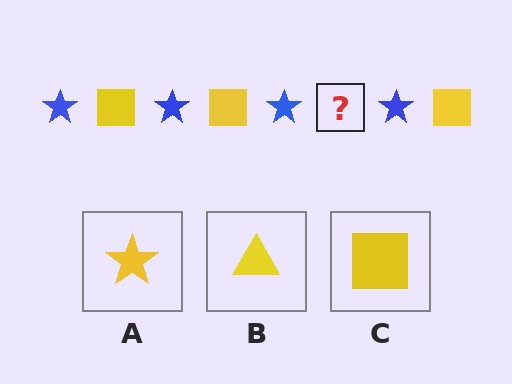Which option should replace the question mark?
Option C.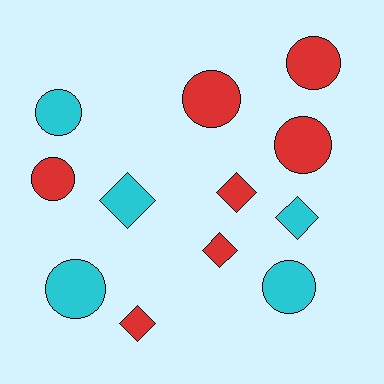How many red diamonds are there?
There are 3 red diamonds.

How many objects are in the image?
There are 12 objects.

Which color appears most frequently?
Red, with 7 objects.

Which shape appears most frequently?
Circle, with 7 objects.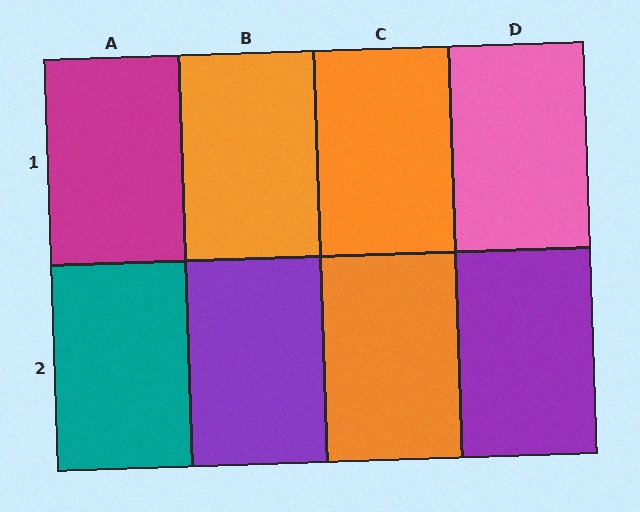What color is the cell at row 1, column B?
Orange.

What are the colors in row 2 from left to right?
Teal, purple, orange, purple.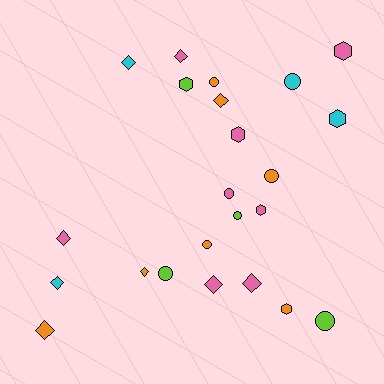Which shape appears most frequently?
Diamond, with 9 objects.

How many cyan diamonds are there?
There are 2 cyan diamonds.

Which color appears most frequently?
Pink, with 8 objects.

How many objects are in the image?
There are 23 objects.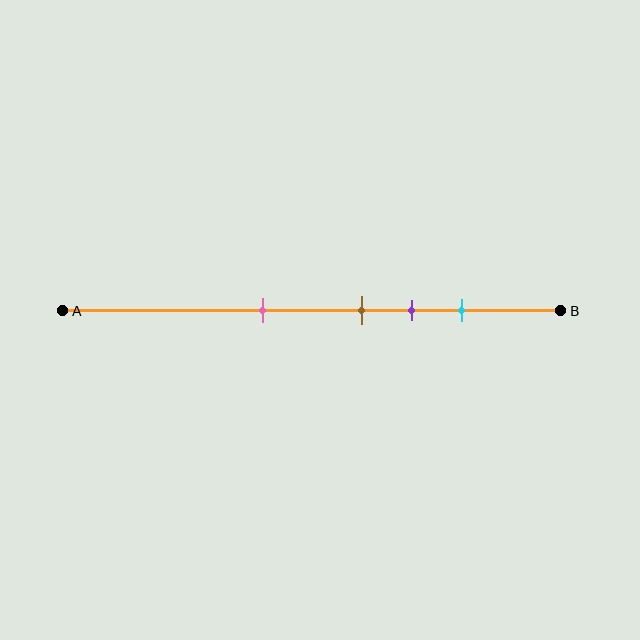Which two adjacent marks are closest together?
The brown and purple marks are the closest adjacent pair.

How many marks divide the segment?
There are 4 marks dividing the segment.